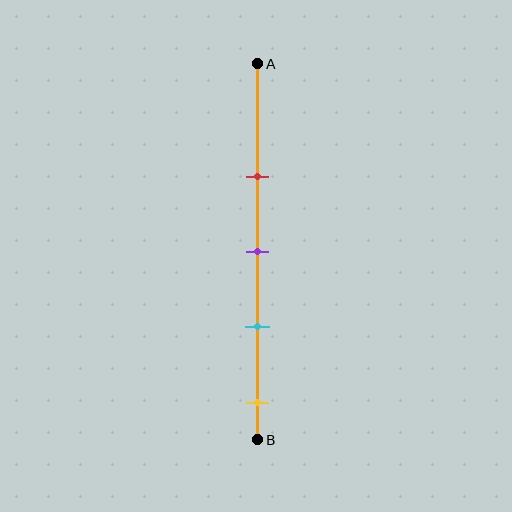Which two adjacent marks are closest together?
The purple and cyan marks are the closest adjacent pair.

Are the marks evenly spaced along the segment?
Yes, the marks are approximately evenly spaced.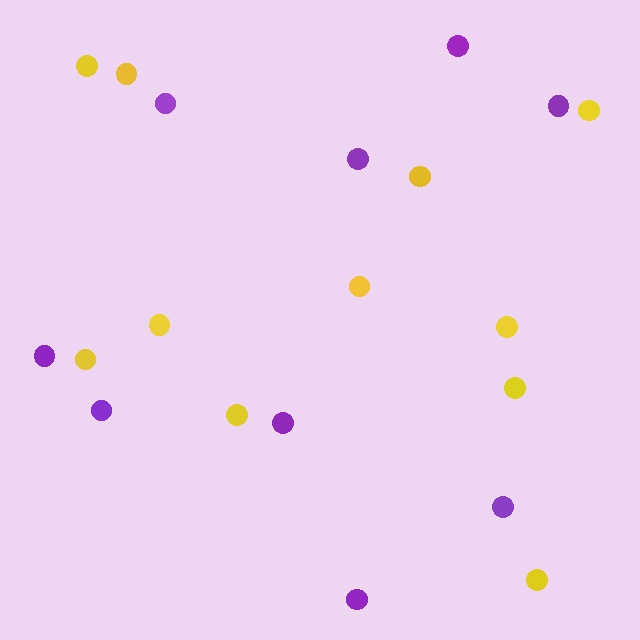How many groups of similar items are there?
There are 2 groups: one group of purple circles (9) and one group of yellow circles (11).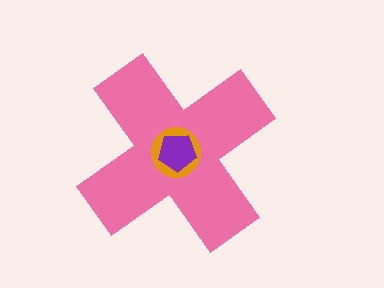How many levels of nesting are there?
3.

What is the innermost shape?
The purple pentagon.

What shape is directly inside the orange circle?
The purple pentagon.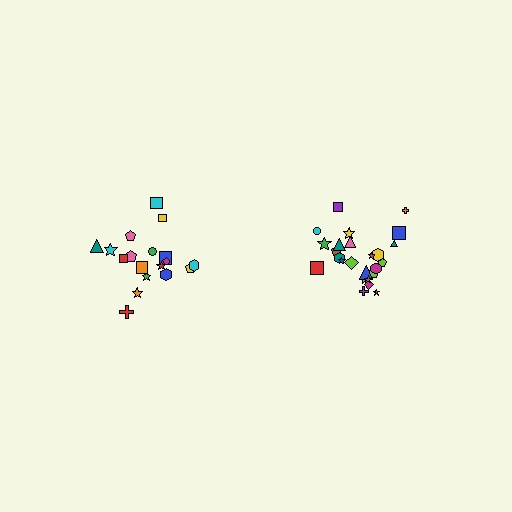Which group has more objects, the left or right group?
The right group.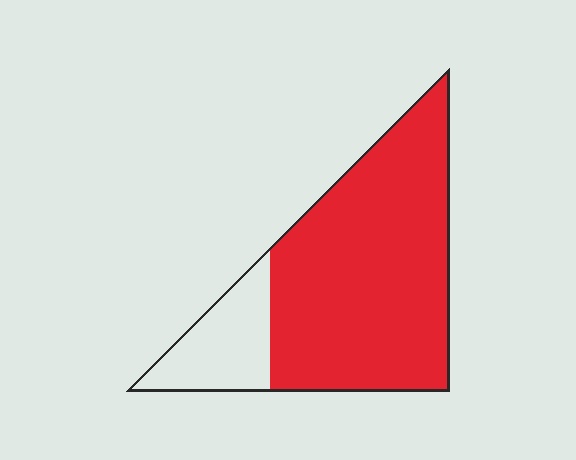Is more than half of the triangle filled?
Yes.